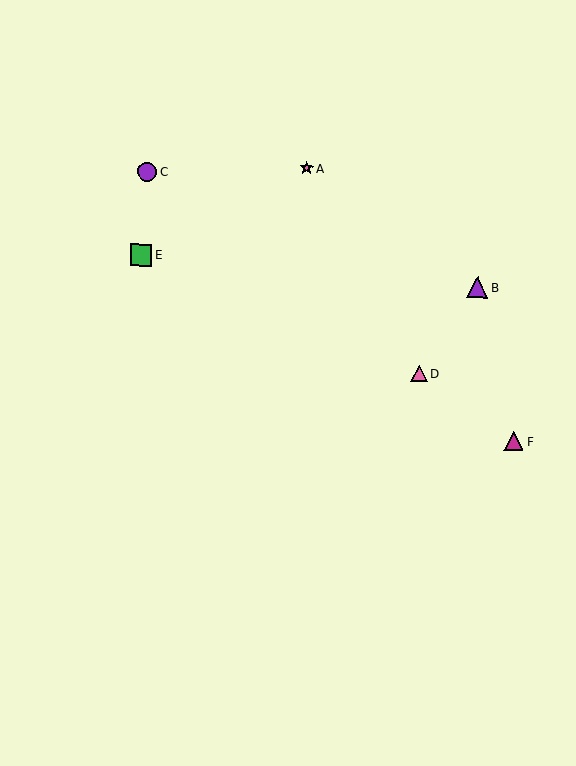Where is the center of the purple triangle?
The center of the purple triangle is at (478, 287).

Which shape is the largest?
The green square (labeled E) is the largest.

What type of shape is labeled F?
Shape F is a magenta triangle.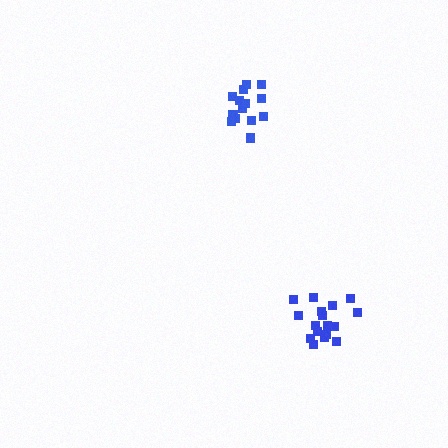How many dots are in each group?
Group 1: 14 dots, Group 2: 17 dots (31 total).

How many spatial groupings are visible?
There are 2 spatial groupings.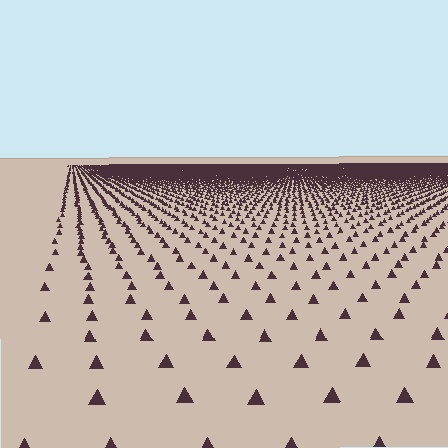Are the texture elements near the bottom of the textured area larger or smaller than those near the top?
Larger. Near the bottom, elements are closer to the viewer and appear at a bigger on-screen size.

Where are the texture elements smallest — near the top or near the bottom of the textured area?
Near the top.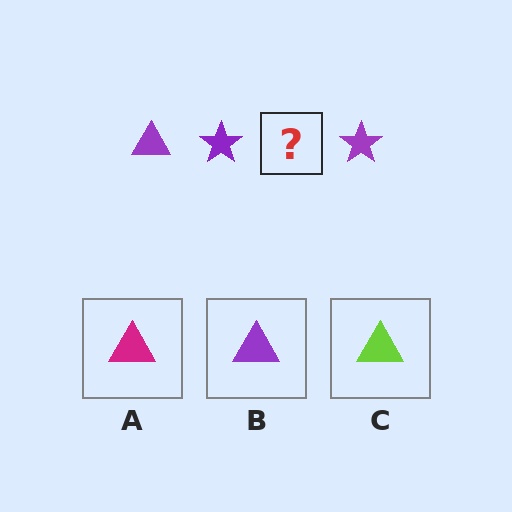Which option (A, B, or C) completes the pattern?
B.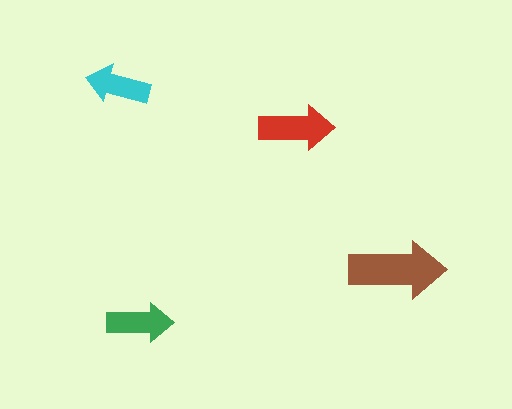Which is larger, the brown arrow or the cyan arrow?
The brown one.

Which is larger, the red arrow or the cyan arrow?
The red one.